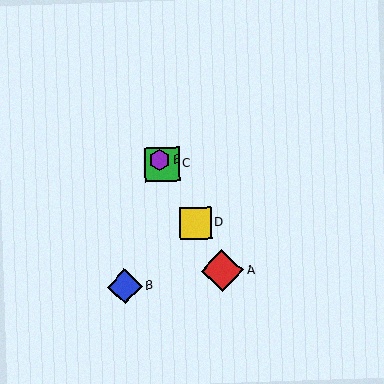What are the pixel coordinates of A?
Object A is at (222, 271).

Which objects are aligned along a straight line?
Objects A, C, D, E are aligned along a straight line.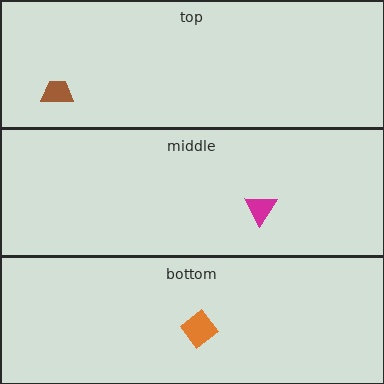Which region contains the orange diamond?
The bottom region.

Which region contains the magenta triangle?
The middle region.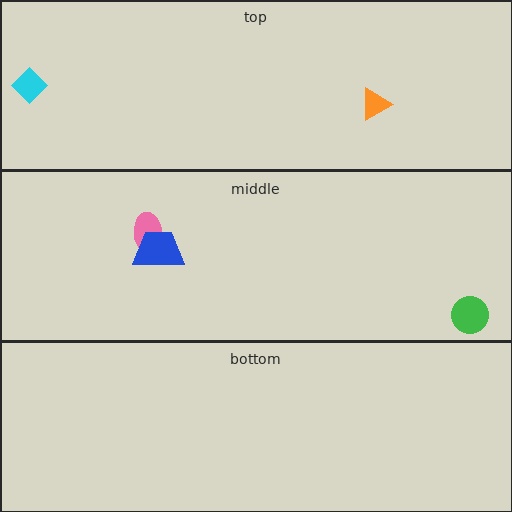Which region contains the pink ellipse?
The middle region.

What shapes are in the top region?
The orange triangle, the cyan diamond.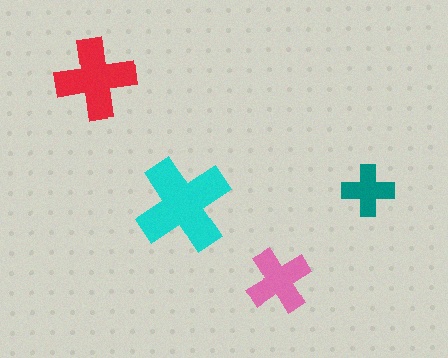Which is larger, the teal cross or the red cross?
The red one.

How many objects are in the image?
There are 4 objects in the image.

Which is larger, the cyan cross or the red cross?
The cyan one.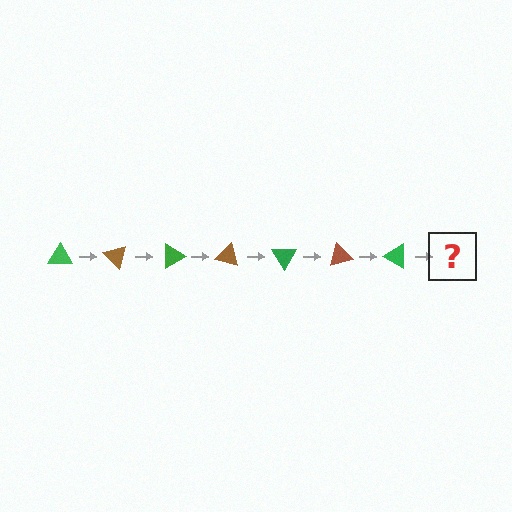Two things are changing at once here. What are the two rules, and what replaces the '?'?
The two rules are that it rotates 45 degrees each step and the color cycles through green and brown. The '?' should be a brown triangle, rotated 315 degrees from the start.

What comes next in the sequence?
The next element should be a brown triangle, rotated 315 degrees from the start.